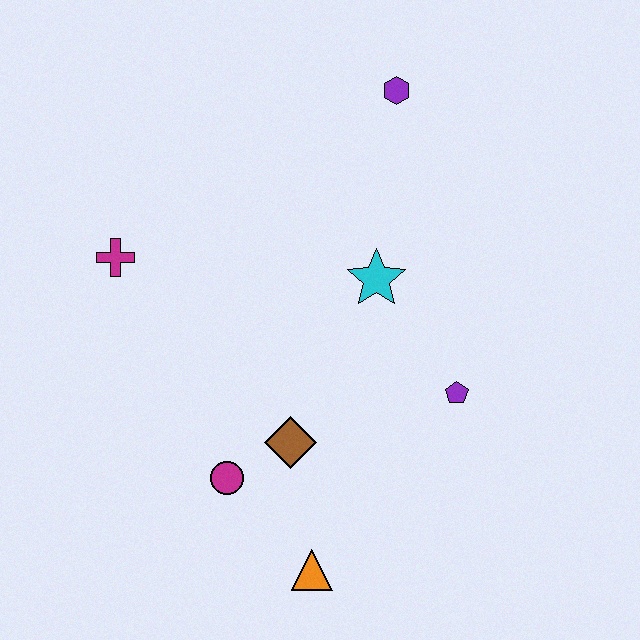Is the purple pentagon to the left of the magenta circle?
No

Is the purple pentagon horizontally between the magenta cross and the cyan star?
No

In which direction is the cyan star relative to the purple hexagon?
The cyan star is below the purple hexagon.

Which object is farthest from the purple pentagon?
The magenta cross is farthest from the purple pentagon.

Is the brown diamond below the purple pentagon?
Yes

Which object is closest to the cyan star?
The purple pentagon is closest to the cyan star.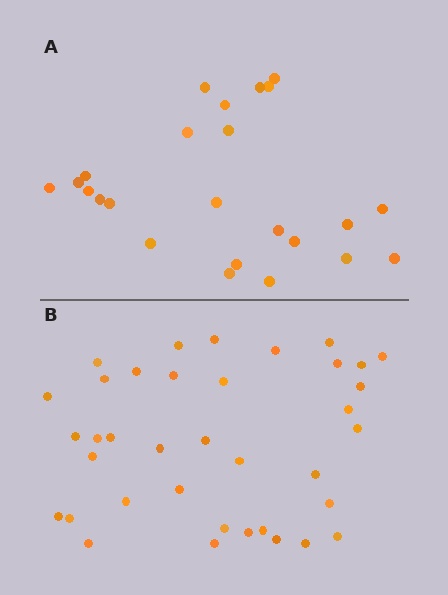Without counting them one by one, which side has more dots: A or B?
Region B (the bottom region) has more dots.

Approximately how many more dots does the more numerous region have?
Region B has approximately 15 more dots than region A.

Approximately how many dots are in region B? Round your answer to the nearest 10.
About 40 dots. (The exact count is 37, which rounds to 40.)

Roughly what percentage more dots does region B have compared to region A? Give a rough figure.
About 55% more.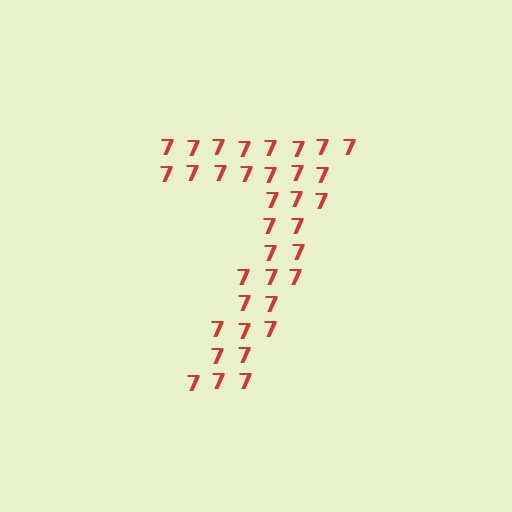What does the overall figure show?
The overall figure shows the digit 7.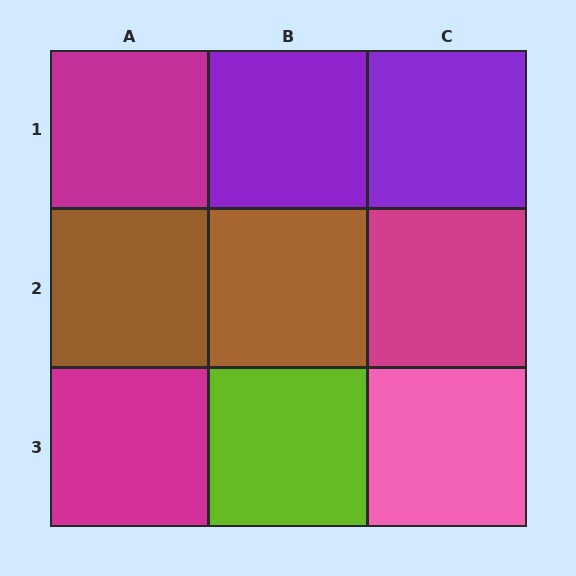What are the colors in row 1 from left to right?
Magenta, purple, purple.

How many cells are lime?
1 cell is lime.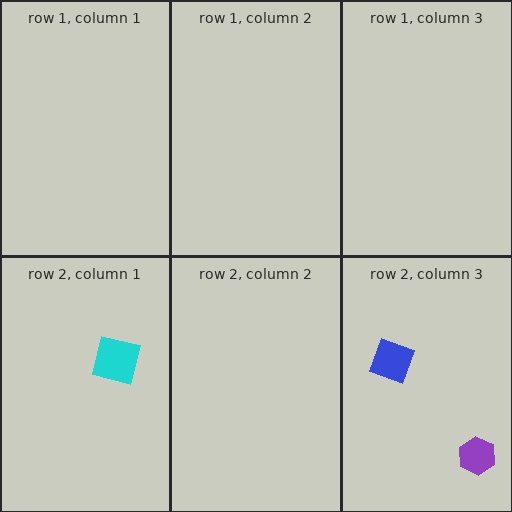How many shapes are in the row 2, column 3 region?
2.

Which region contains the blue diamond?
The row 2, column 3 region.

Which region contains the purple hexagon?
The row 2, column 3 region.